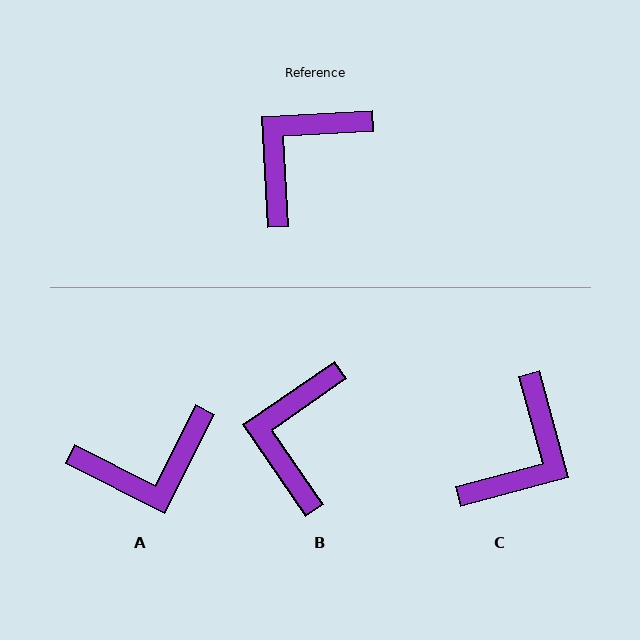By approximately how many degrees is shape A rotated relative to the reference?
Approximately 150 degrees counter-clockwise.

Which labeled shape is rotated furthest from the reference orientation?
C, about 168 degrees away.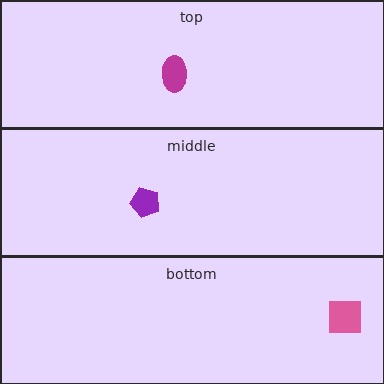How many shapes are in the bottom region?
1.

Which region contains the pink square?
The bottom region.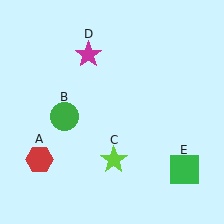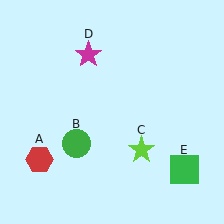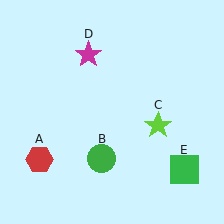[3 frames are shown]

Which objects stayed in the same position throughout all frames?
Red hexagon (object A) and magenta star (object D) and green square (object E) remained stationary.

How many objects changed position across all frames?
2 objects changed position: green circle (object B), lime star (object C).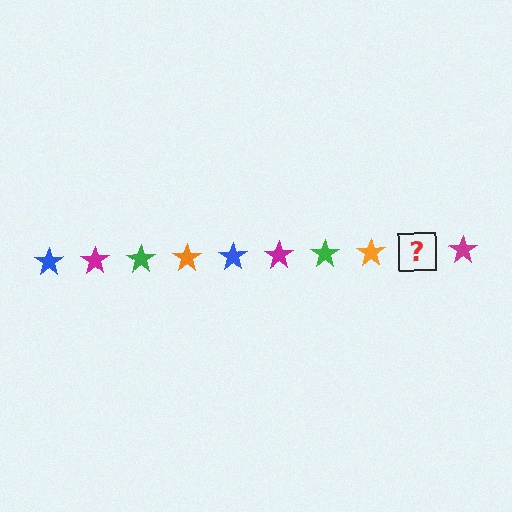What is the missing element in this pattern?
The missing element is a blue star.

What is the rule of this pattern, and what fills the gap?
The rule is that the pattern cycles through blue, magenta, green, orange stars. The gap should be filled with a blue star.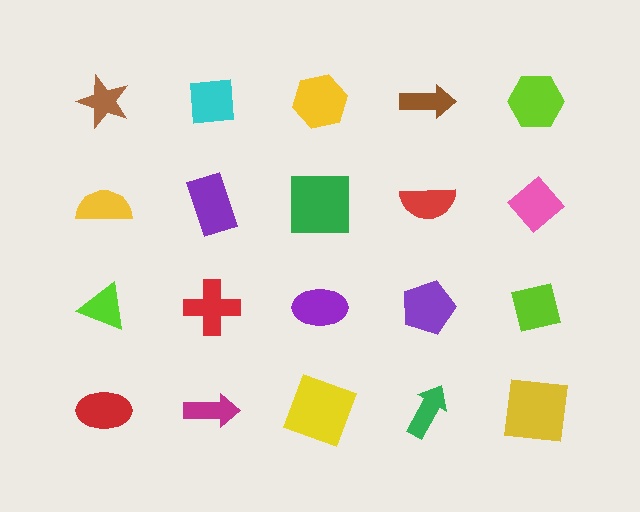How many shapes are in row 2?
5 shapes.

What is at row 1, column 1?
A brown star.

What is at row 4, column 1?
A red ellipse.